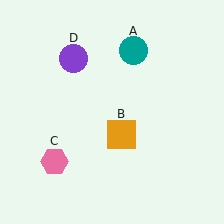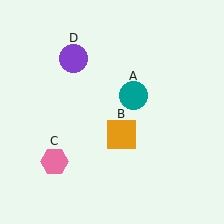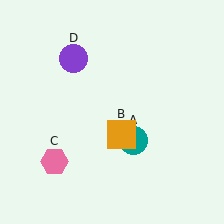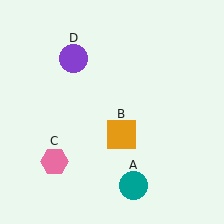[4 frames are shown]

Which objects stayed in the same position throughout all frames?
Orange square (object B) and pink hexagon (object C) and purple circle (object D) remained stationary.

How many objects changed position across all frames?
1 object changed position: teal circle (object A).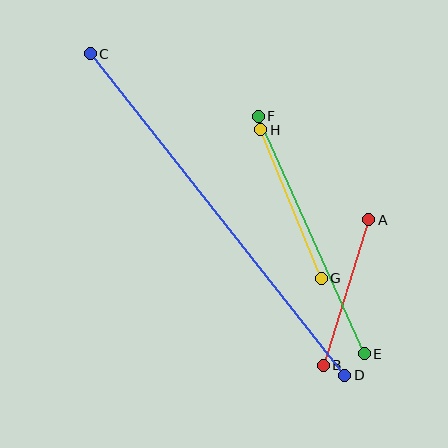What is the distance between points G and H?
The distance is approximately 160 pixels.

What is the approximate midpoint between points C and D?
The midpoint is at approximately (218, 214) pixels.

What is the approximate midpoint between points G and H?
The midpoint is at approximately (291, 204) pixels.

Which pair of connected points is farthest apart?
Points C and D are farthest apart.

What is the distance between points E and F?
The distance is approximately 260 pixels.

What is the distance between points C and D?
The distance is approximately 410 pixels.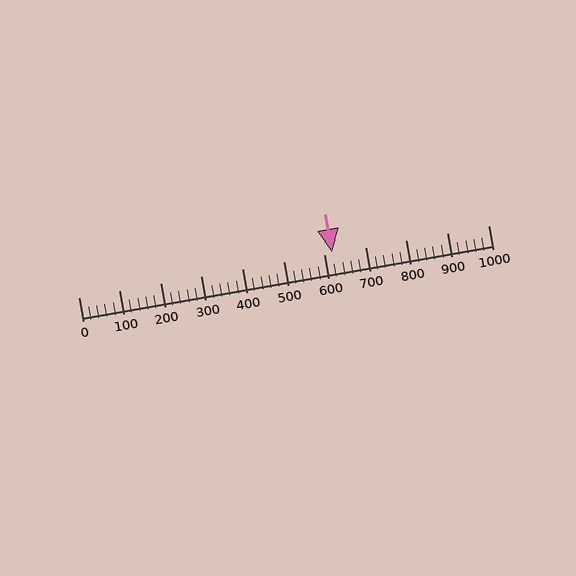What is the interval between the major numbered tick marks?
The major tick marks are spaced 100 units apart.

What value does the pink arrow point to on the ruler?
The pink arrow points to approximately 619.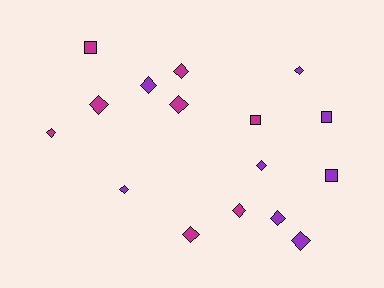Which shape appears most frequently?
Diamond, with 12 objects.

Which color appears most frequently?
Purple, with 8 objects.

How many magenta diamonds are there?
There are 6 magenta diamonds.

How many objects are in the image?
There are 16 objects.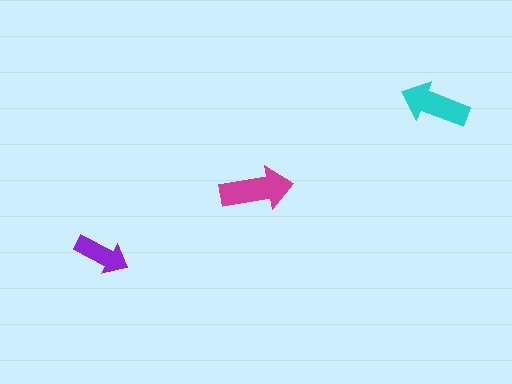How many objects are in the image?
There are 3 objects in the image.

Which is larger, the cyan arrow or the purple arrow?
The cyan one.